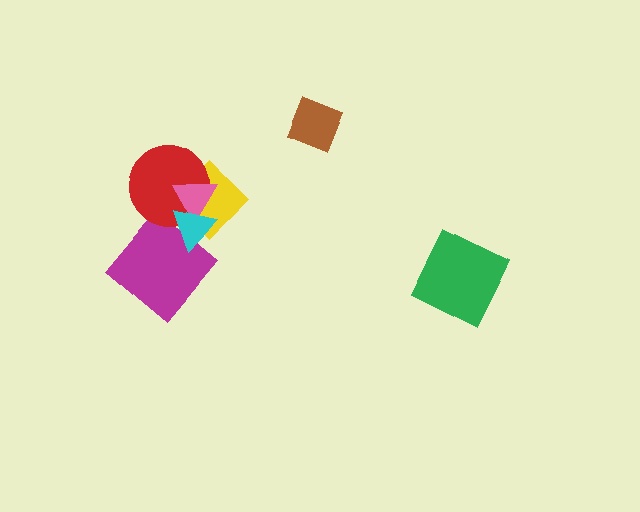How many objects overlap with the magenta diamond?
1 object overlaps with the magenta diamond.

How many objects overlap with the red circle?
3 objects overlap with the red circle.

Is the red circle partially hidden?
Yes, it is partially covered by another shape.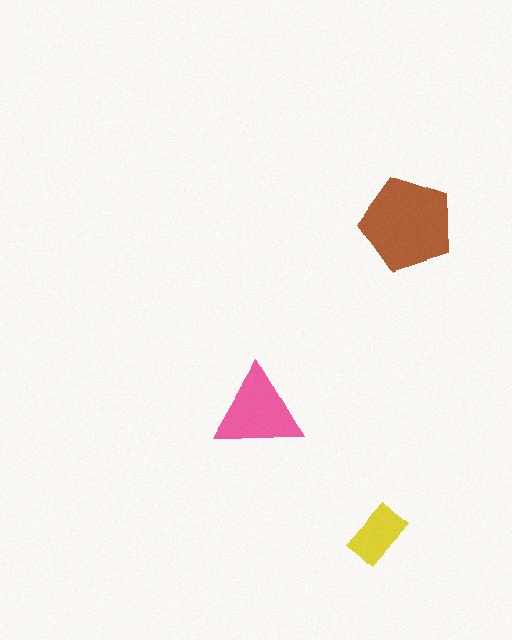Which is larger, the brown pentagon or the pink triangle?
The brown pentagon.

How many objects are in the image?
There are 3 objects in the image.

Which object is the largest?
The brown pentagon.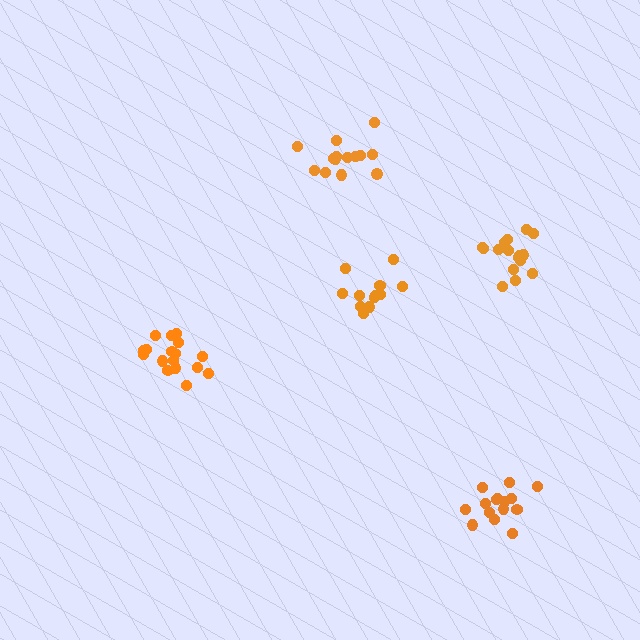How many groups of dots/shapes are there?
There are 5 groups.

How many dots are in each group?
Group 1: 14 dots, Group 2: 13 dots, Group 3: 16 dots, Group 4: 17 dots, Group 5: 15 dots (75 total).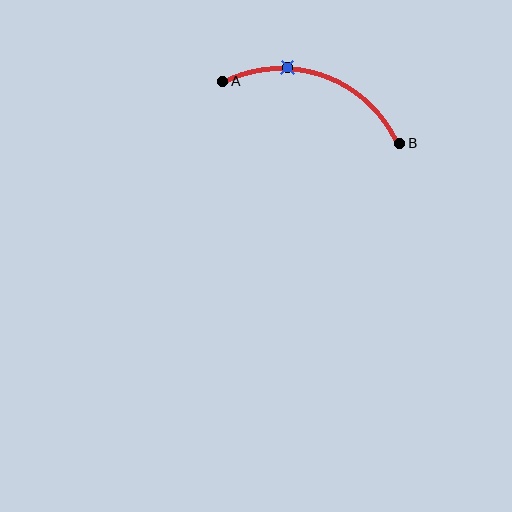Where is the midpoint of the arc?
The arc midpoint is the point on the curve farthest from the straight line joining A and B. It sits above that line.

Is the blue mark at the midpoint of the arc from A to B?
No. The blue mark lies on the arc but is closer to endpoint A. The arc midpoint would be at the point on the curve equidistant along the arc from both A and B.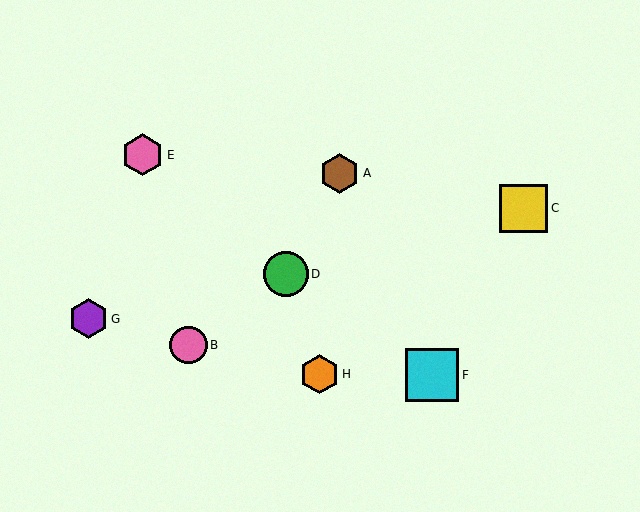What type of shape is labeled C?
Shape C is a yellow square.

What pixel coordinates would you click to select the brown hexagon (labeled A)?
Click at (340, 173) to select the brown hexagon A.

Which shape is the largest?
The cyan square (labeled F) is the largest.